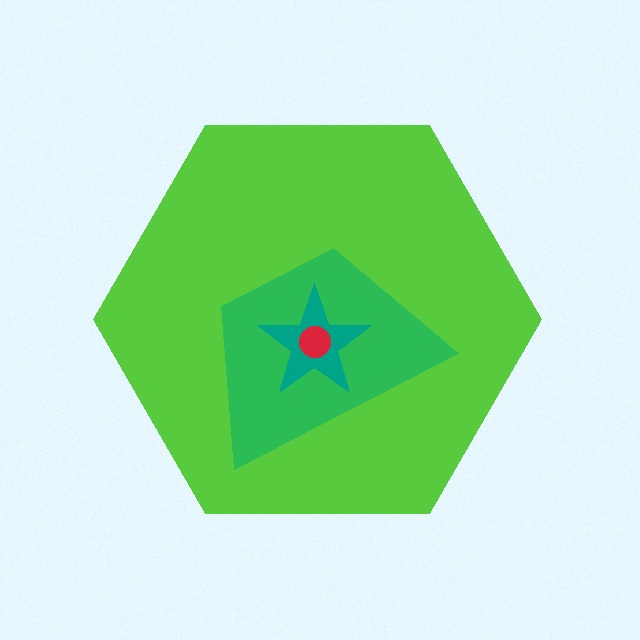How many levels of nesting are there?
4.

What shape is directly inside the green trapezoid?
The teal star.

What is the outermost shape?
The lime hexagon.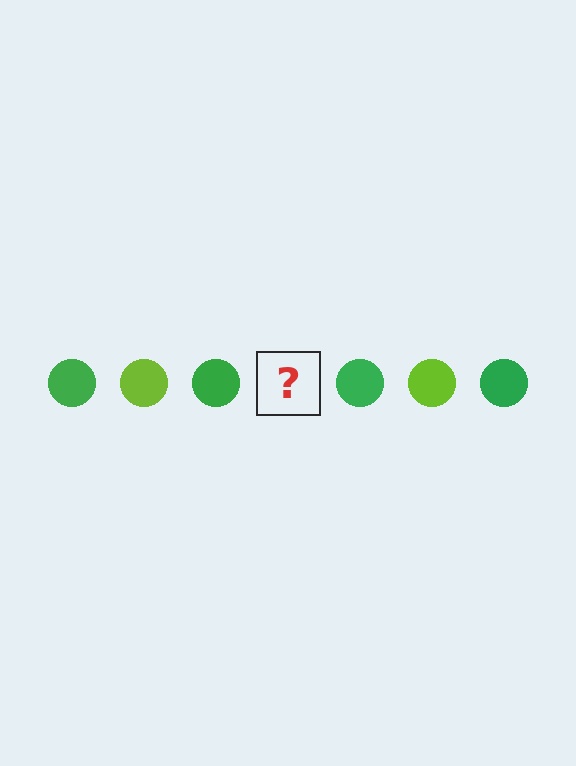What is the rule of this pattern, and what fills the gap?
The rule is that the pattern cycles through green, lime circles. The gap should be filled with a lime circle.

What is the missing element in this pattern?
The missing element is a lime circle.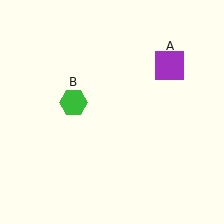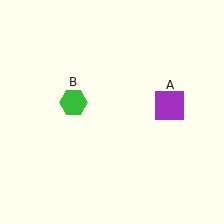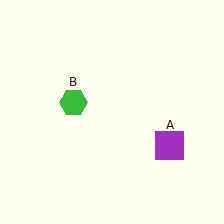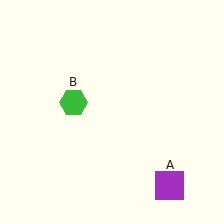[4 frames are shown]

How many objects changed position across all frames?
1 object changed position: purple square (object A).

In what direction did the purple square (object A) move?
The purple square (object A) moved down.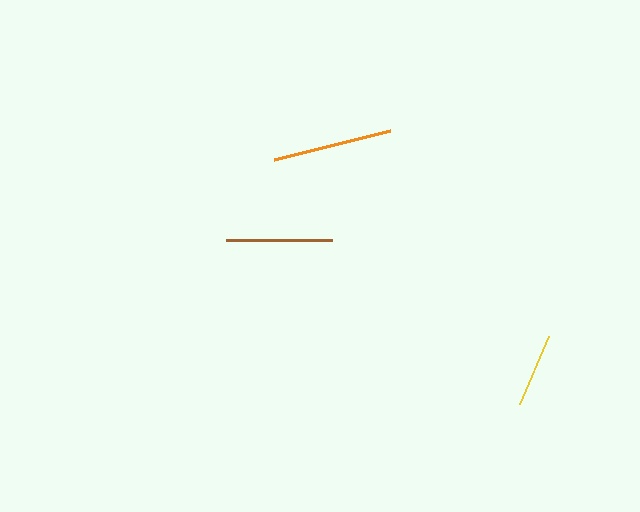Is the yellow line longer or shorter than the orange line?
The orange line is longer than the yellow line.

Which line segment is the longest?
The orange line is the longest at approximately 120 pixels.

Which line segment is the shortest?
The yellow line is the shortest at approximately 73 pixels.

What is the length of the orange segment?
The orange segment is approximately 120 pixels long.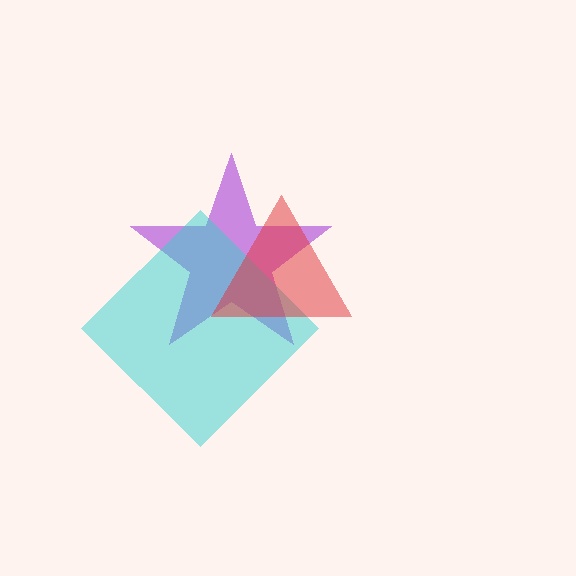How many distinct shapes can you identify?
There are 3 distinct shapes: a purple star, a cyan diamond, a red triangle.